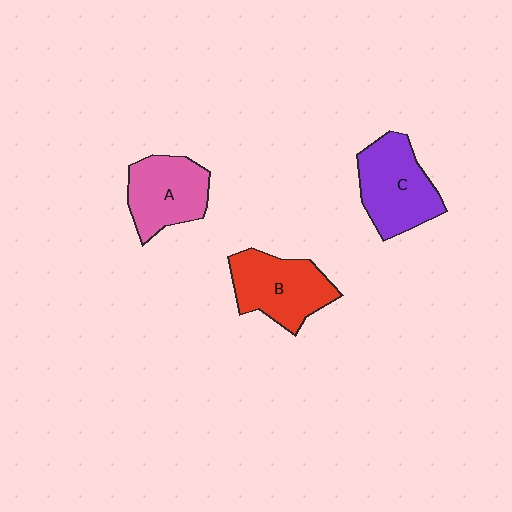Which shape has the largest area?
Shape C (purple).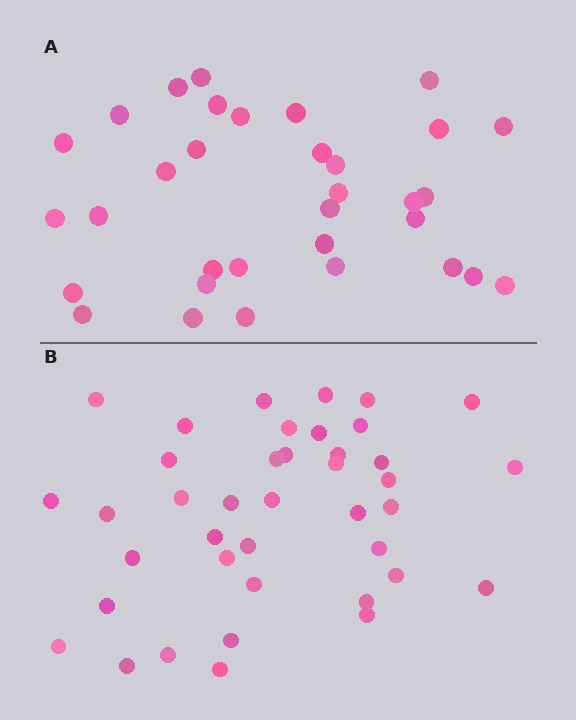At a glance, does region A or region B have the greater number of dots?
Region B (the bottom region) has more dots.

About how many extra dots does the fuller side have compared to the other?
Region B has roughly 8 or so more dots than region A.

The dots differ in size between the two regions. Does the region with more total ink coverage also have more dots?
No. Region A has more total ink coverage because its dots are larger, but region B actually contains more individual dots. Total area can be misleading — the number of items is what matters here.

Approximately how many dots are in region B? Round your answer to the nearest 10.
About 40 dots.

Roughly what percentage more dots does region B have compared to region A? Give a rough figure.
About 20% more.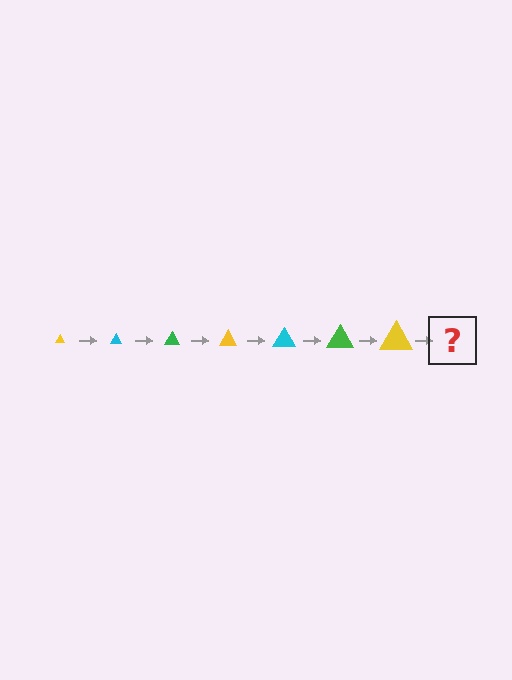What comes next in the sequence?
The next element should be a cyan triangle, larger than the previous one.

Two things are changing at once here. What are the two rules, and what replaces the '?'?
The two rules are that the triangle grows larger each step and the color cycles through yellow, cyan, and green. The '?' should be a cyan triangle, larger than the previous one.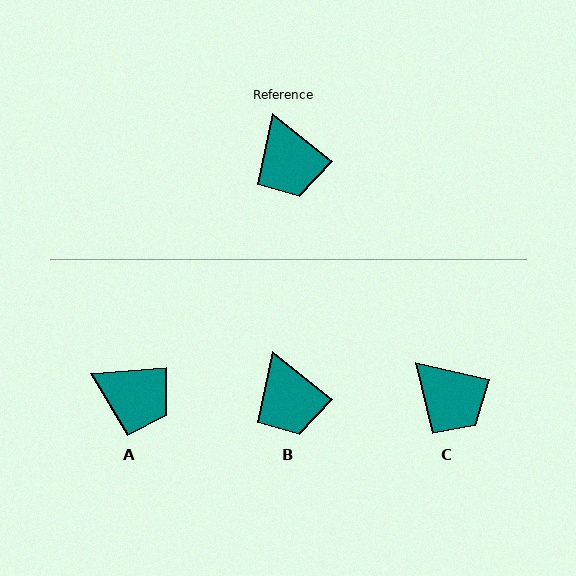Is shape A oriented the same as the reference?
No, it is off by about 43 degrees.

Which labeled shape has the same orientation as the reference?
B.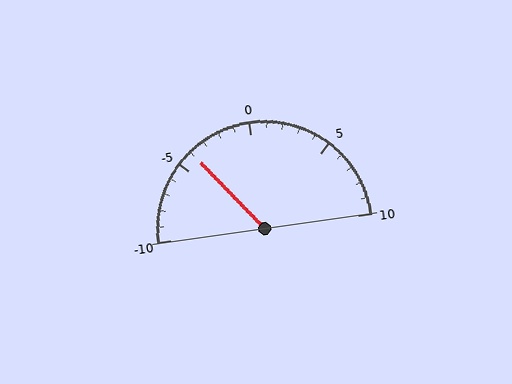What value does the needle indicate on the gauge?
The needle indicates approximately -4.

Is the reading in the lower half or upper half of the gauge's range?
The reading is in the lower half of the range (-10 to 10).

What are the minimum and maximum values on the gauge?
The gauge ranges from -10 to 10.